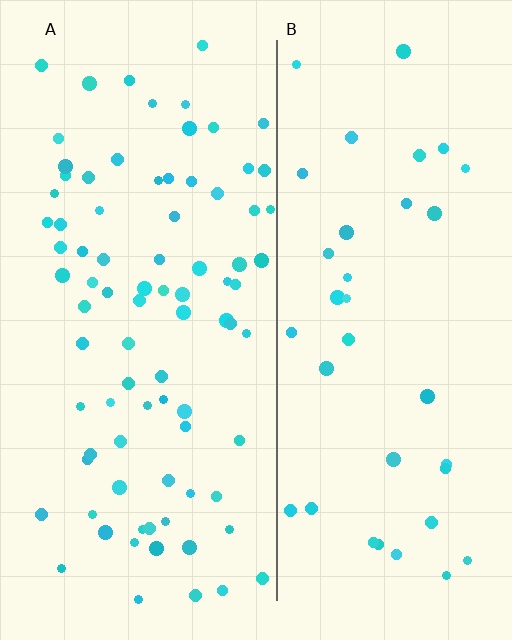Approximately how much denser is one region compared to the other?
Approximately 2.3× — region A over region B.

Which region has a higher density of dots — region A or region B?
A (the left).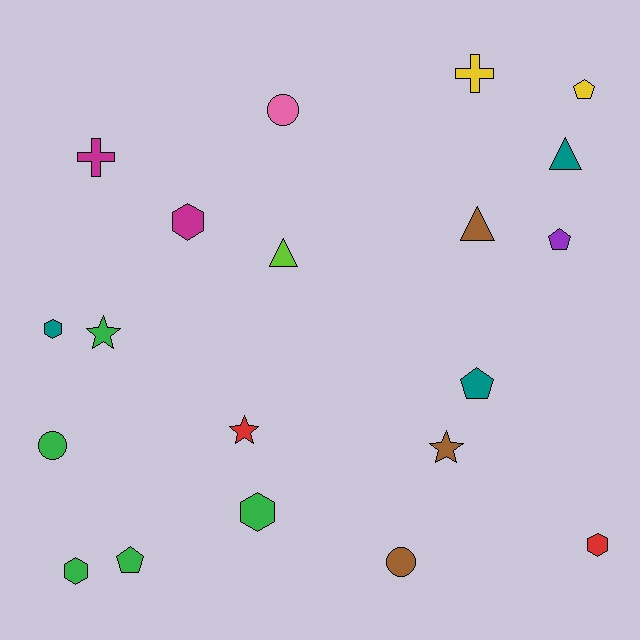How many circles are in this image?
There are 3 circles.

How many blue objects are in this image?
There are no blue objects.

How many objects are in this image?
There are 20 objects.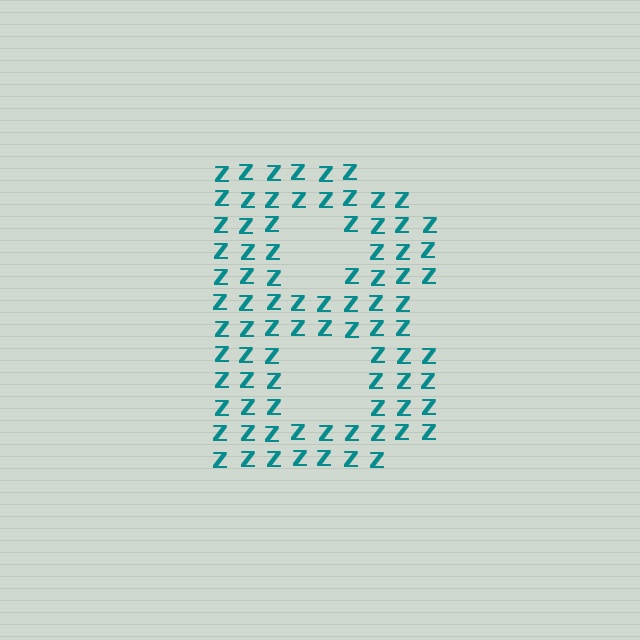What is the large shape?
The large shape is the letter B.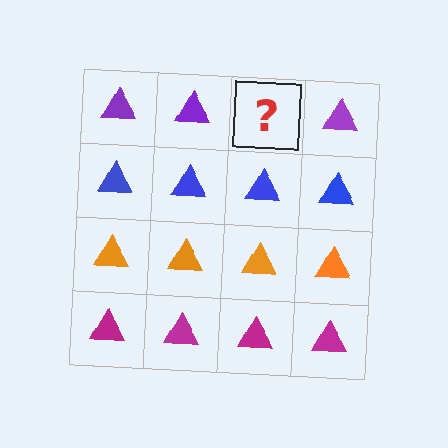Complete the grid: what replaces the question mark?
The question mark should be replaced with a purple triangle.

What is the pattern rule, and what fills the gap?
The rule is that each row has a consistent color. The gap should be filled with a purple triangle.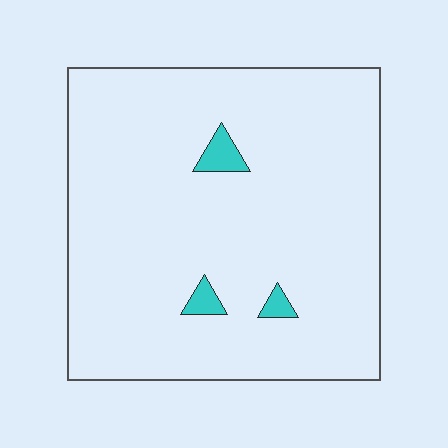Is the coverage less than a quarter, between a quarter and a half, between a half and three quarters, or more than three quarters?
Less than a quarter.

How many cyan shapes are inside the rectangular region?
3.